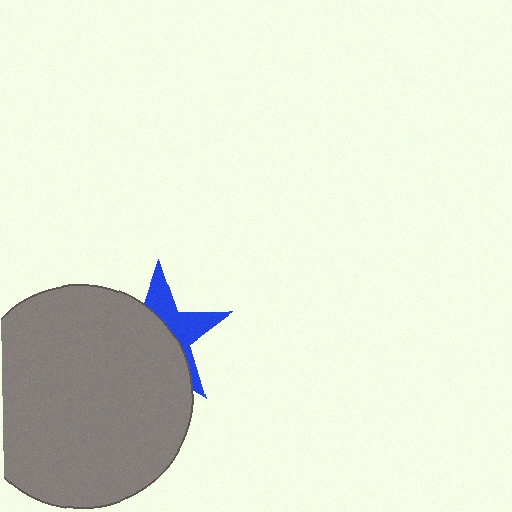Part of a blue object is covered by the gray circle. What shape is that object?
It is a star.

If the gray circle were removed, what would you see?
You would see the complete blue star.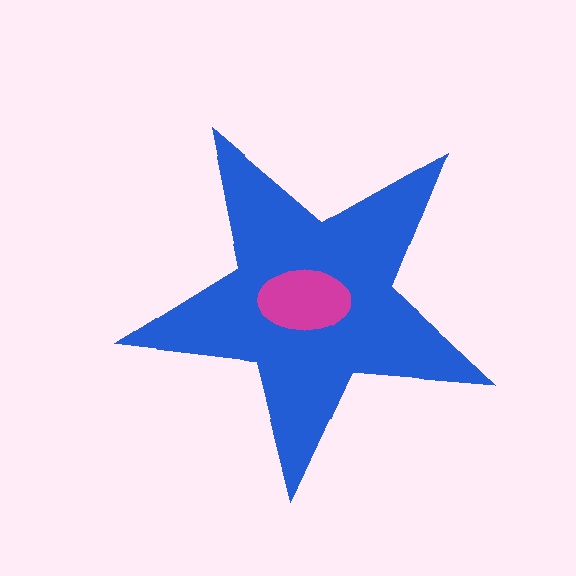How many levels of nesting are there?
2.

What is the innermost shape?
The magenta ellipse.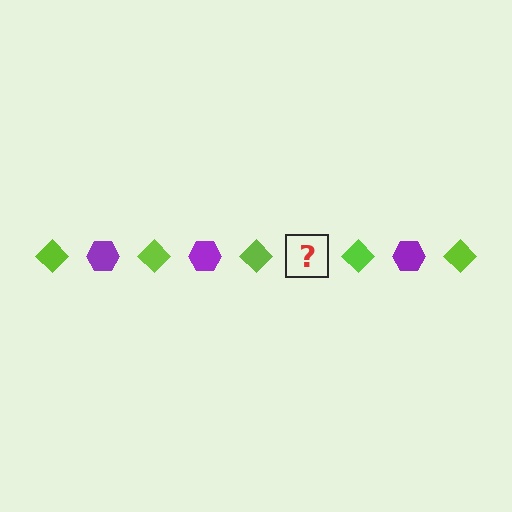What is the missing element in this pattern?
The missing element is a purple hexagon.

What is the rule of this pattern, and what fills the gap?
The rule is that the pattern alternates between lime diamond and purple hexagon. The gap should be filled with a purple hexagon.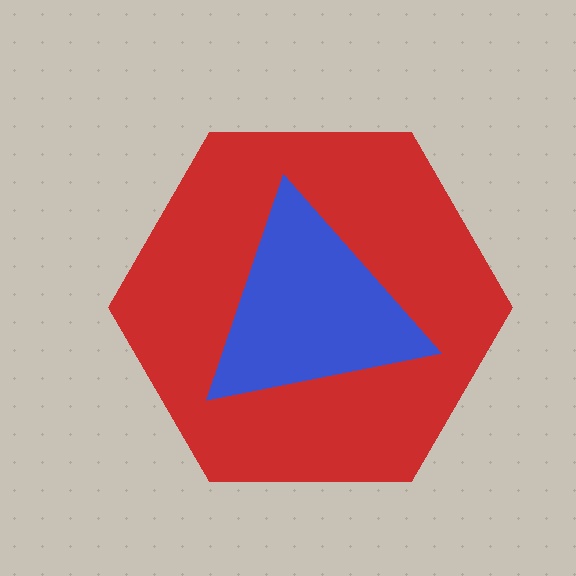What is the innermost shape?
The blue triangle.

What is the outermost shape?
The red hexagon.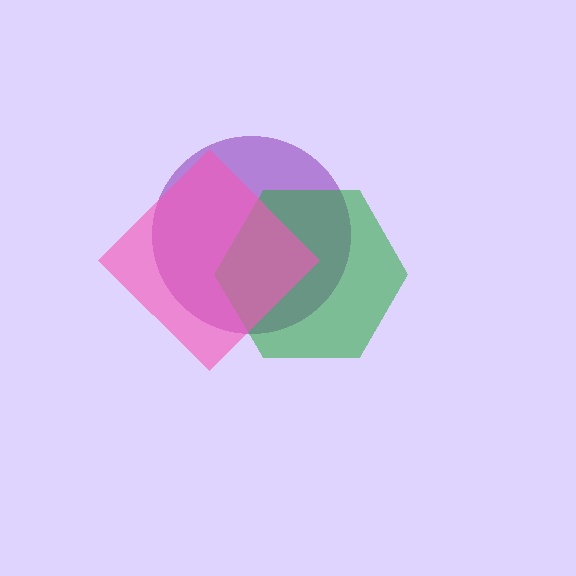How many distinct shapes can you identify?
There are 3 distinct shapes: a purple circle, a green hexagon, a pink diamond.